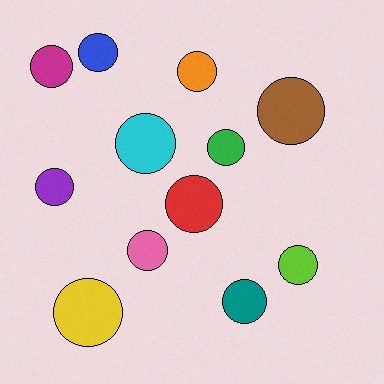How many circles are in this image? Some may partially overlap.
There are 12 circles.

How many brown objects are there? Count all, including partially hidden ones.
There is 1 brown object.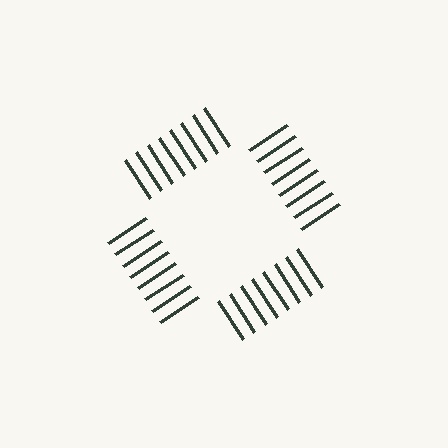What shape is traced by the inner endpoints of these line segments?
An illusory square — the line segments terminate on its edges but no continuous stroke is drawn.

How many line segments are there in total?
32 — 8 along each of the 4 edges.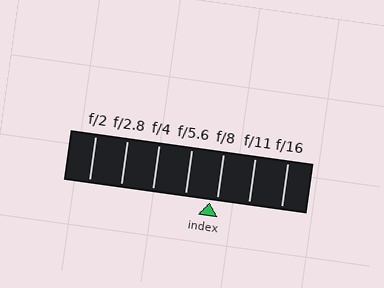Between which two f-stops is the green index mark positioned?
The index mark is between f/5.6 and f/8.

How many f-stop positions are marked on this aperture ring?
There are 7 f-stop positions marked.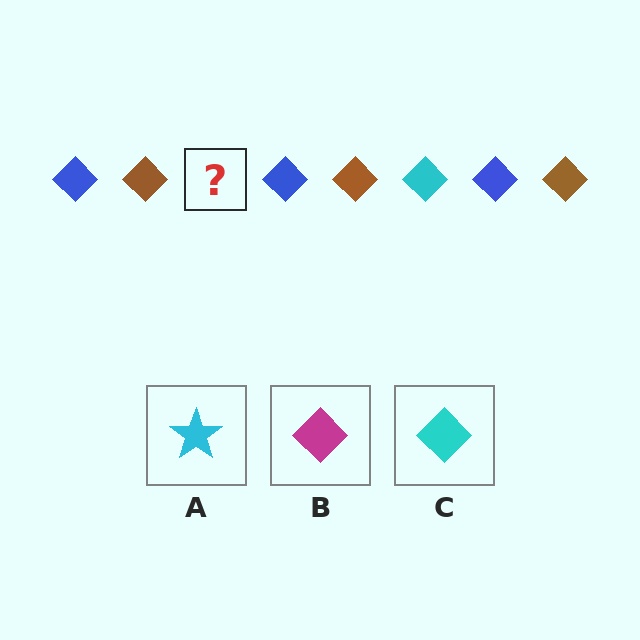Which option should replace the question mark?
Option C.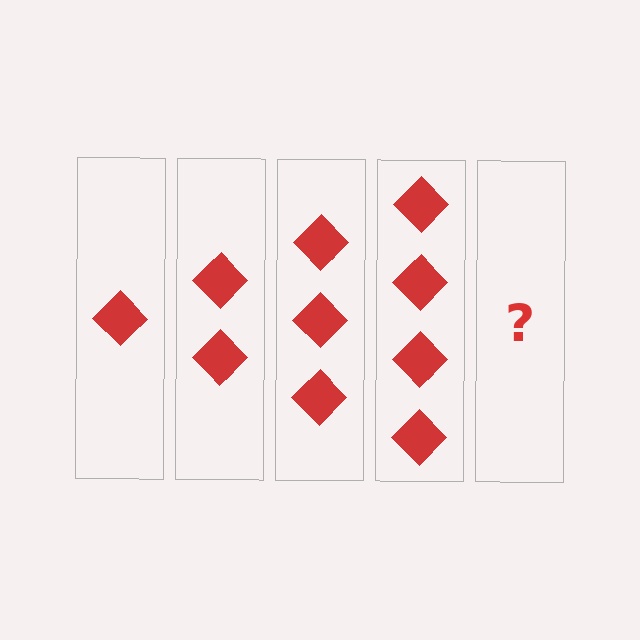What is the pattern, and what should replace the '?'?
The pattern is that each step adds one more diamond. The '?' should be 5 diamonds.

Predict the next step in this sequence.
The next step is 5 diamonds.